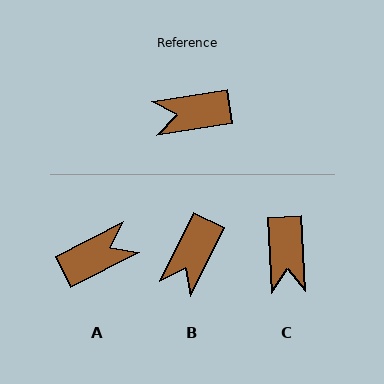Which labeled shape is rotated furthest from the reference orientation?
A, about 162 degrees away.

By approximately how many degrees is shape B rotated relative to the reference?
Approximately 55 degrees counter-clockwise.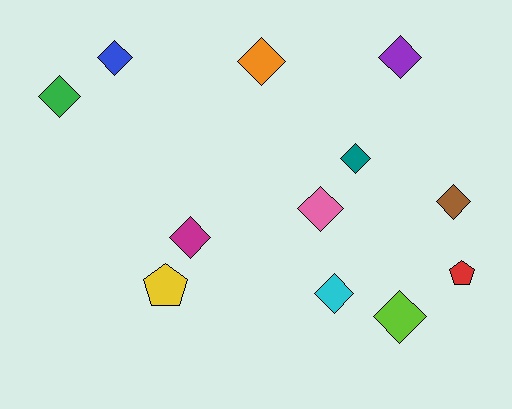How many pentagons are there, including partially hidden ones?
There are 2 pentagons.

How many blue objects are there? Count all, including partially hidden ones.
There is 1 blue object.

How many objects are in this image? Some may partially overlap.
There are 12 objects.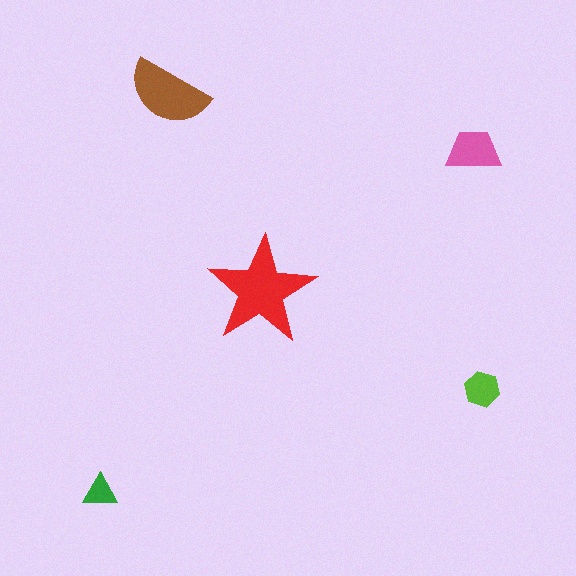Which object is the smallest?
The green triangle.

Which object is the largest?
The red star.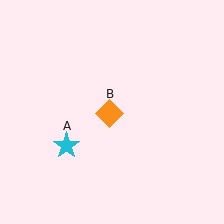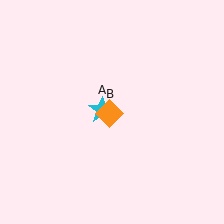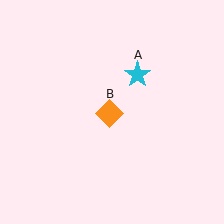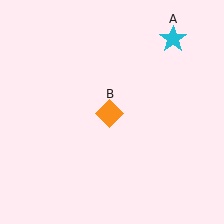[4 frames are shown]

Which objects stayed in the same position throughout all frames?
Orange diamond (object B) remained stationary.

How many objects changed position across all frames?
1 object changed position: cyan star (object A).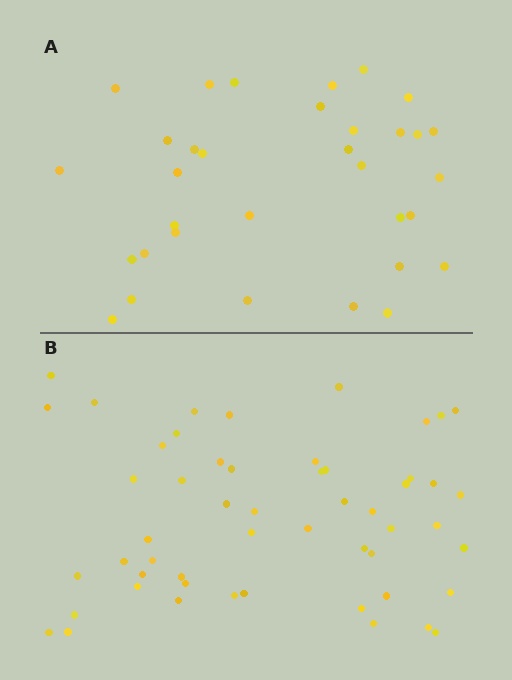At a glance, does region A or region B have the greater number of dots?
Region B (the bottom region) has more dots.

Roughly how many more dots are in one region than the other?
Region B has approximately 20 more dots than region A.